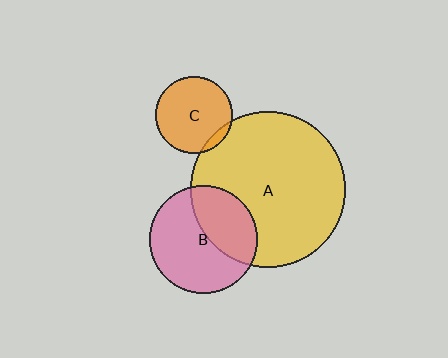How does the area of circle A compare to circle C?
Approximately 4.0 times.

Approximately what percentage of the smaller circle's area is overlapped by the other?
Approximately 10%.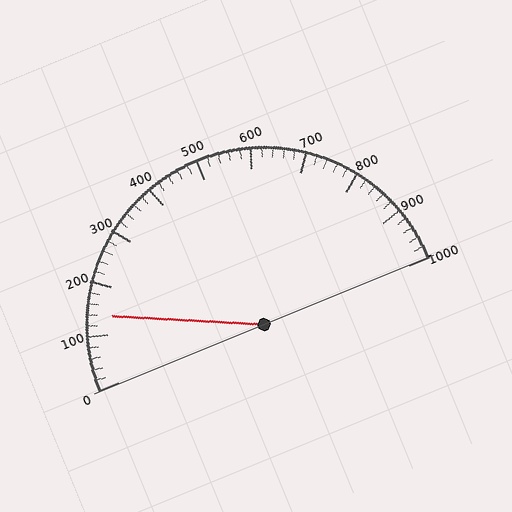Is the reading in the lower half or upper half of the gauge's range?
The reading is in the lower half of the range (0 to 1000).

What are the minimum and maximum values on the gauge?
The gauge ranges from 0 to 1000.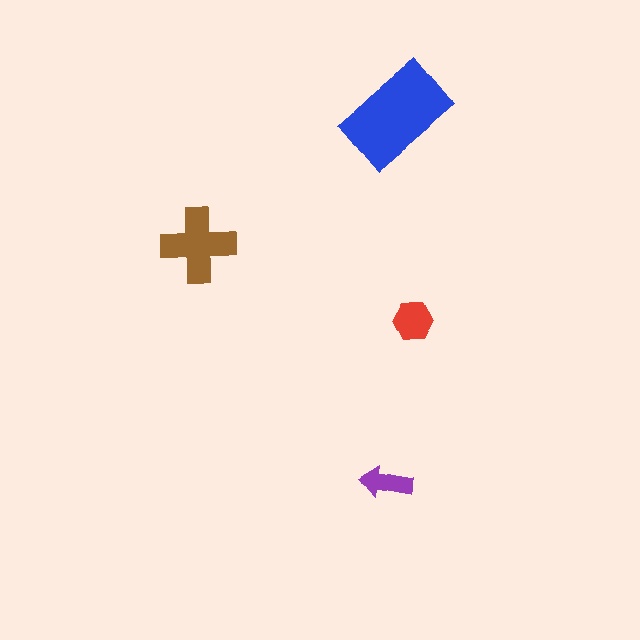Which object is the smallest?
The purple arrow.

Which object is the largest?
The blue rectangle.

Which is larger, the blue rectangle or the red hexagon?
The blue rectangle.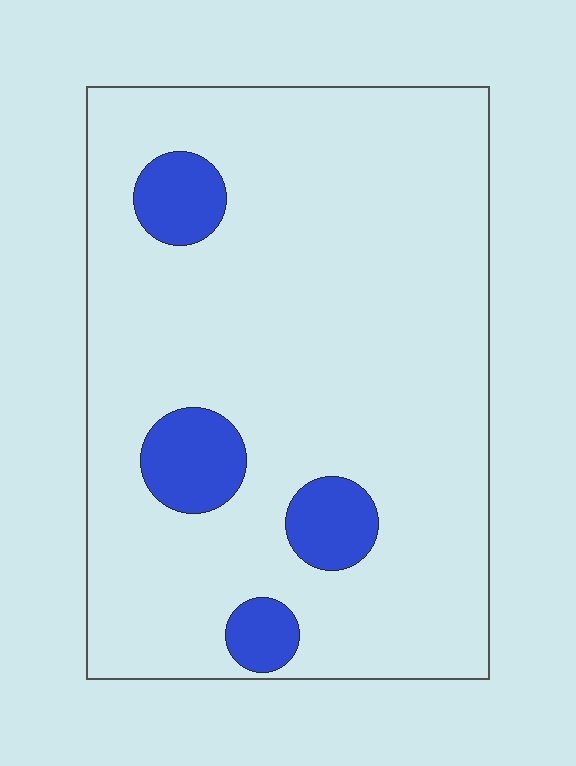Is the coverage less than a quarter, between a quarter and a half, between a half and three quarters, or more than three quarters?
Less than a quarter.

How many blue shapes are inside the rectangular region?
4.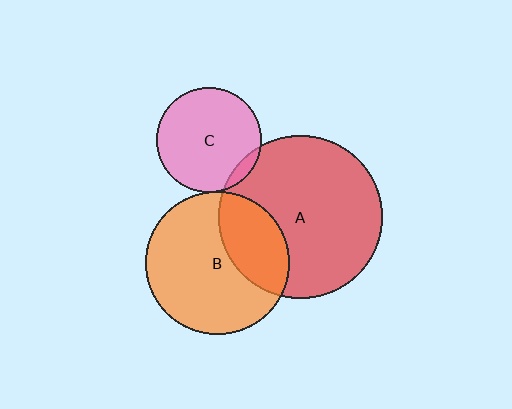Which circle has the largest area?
Circle A (red).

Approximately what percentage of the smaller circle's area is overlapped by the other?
Approximately 30%.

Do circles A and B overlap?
Yes.